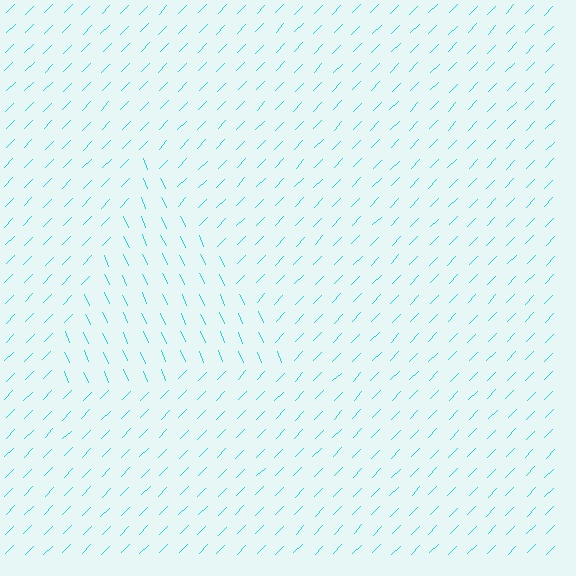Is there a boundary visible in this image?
Yes, there is a texture boundary formed by a change in line orientation.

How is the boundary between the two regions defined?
The boundary is defined purely by a change in line orientation (approximately 68 degrees difference). All lines are the same color and thickness.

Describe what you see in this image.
The image is filled with small cyan line segments. A triangle region in the image has lines oriented differently from the surrounding lines, creating a visible texture boundary.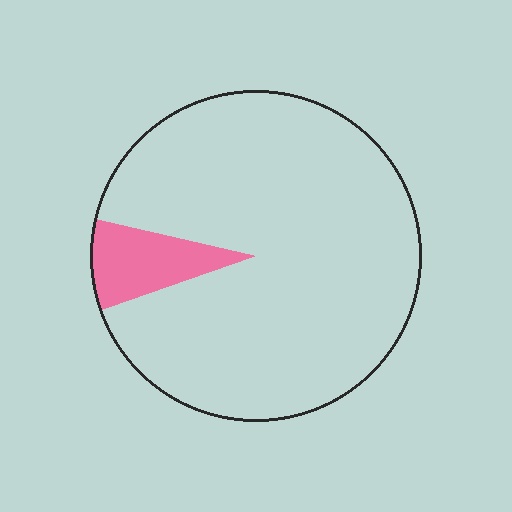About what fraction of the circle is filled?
About one tenth (1/10).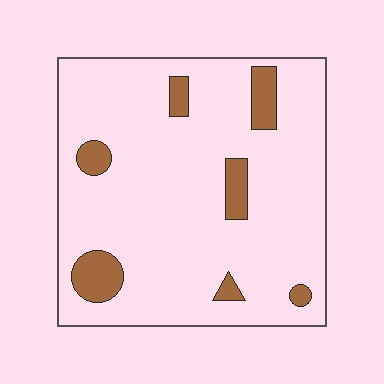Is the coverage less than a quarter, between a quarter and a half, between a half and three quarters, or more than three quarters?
Less than a quarter.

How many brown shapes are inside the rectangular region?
7.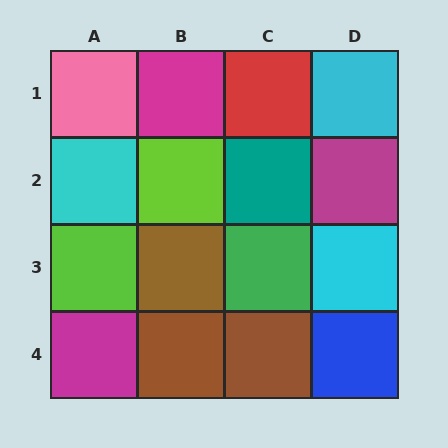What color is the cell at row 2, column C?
Teal.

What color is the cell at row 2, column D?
Magenta.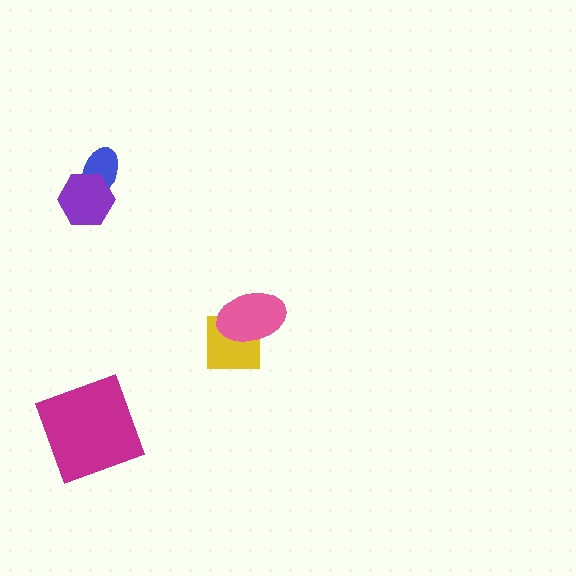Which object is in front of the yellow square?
The pink ellipse is in front of the yellow square.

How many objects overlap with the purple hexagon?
1 object overlaps with the purple hexagon.